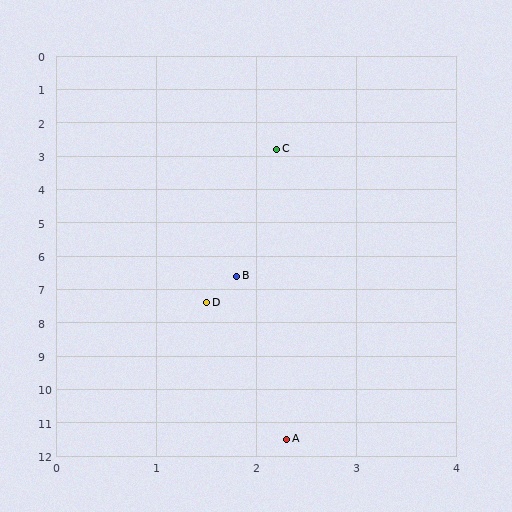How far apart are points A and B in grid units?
Points A and B are about 4.9 grid units apart.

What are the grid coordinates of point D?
Point D is at approximately (1.5, 7.4).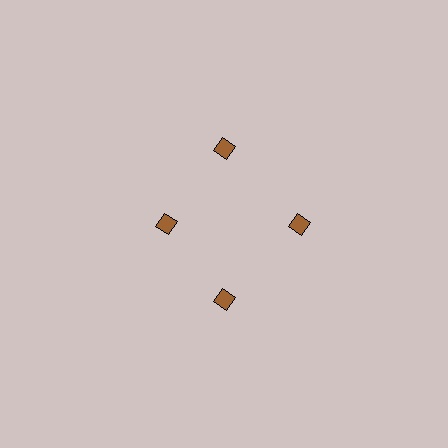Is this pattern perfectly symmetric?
No. The 4 brown diamonds are arranged in a ring, but one element near the 9 o'clock position is pulled inward toward the center, breaking the 4-fold rotational symmetry.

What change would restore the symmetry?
The symmetry would be restored by moving it outward, back onto the ring so that all 4 diamonds sit at equal angles and equal distance from the center.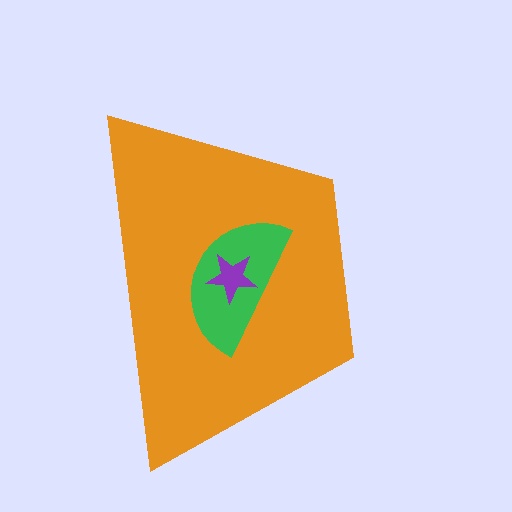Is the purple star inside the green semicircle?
Yes.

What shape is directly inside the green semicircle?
The purple star.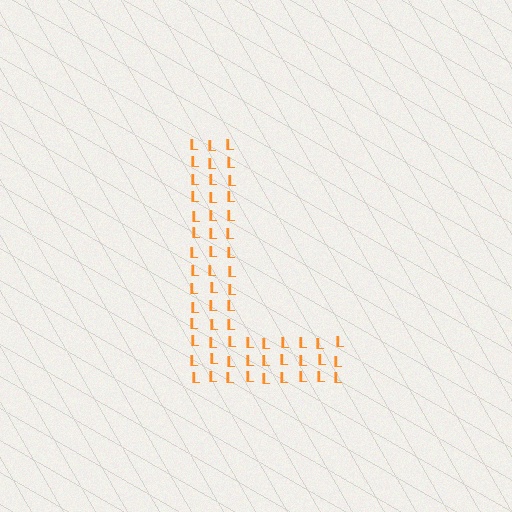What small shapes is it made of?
It is made of small letter L's.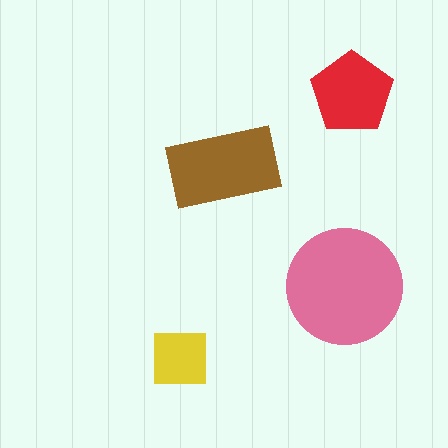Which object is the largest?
The pink circle.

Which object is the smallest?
The yellow square.